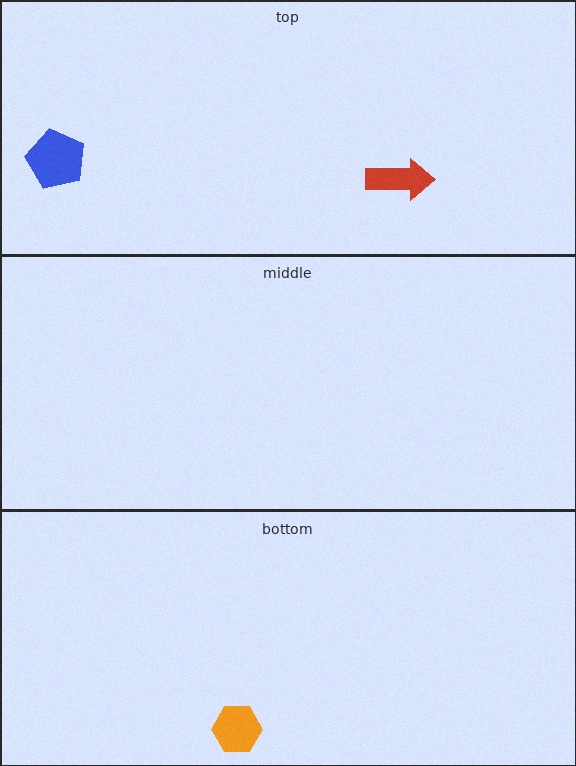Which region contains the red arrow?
The top region.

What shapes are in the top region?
The blue pentagon, the red arrow.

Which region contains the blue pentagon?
The top region.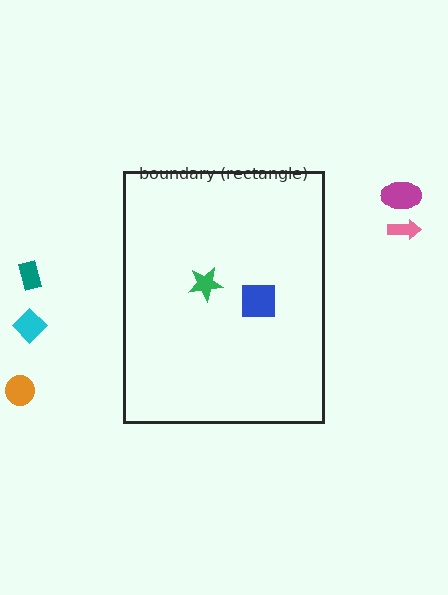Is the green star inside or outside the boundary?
Inside.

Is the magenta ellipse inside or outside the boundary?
Outside.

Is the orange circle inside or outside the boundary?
Outside.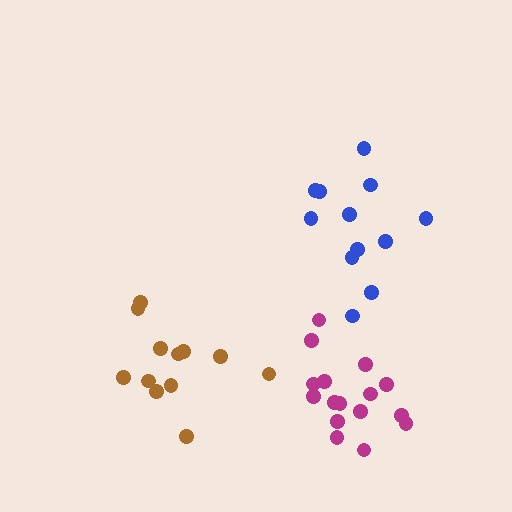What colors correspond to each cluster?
The clusters are colored: blue, brown, magenta.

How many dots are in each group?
Group 1: 12 dots, Group 2: 12 dots, Group 3: 16 dots (40 total).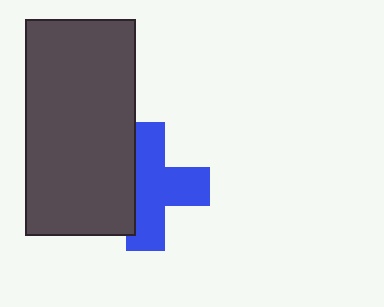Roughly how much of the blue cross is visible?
Most of it is visible (roughly 67%).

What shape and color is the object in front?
The object in front is a dark gray rectangle.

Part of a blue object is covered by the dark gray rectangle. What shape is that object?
It is a cross.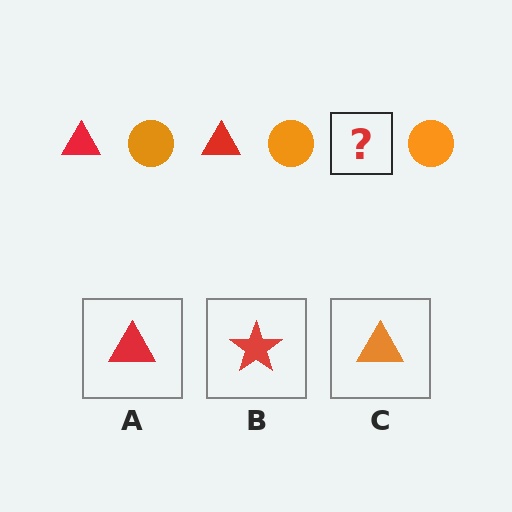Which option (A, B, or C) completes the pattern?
A.